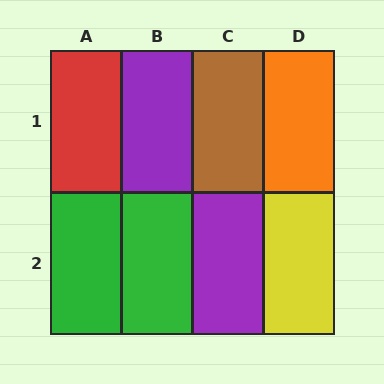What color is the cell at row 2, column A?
Green.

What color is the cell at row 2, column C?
Purple.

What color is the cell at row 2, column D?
Yellow.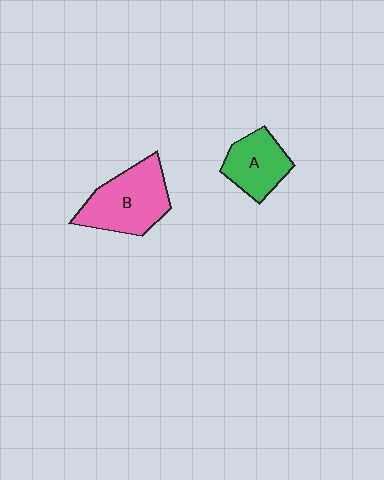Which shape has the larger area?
Shape B (pink).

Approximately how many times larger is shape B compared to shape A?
Approximately 1.4 times.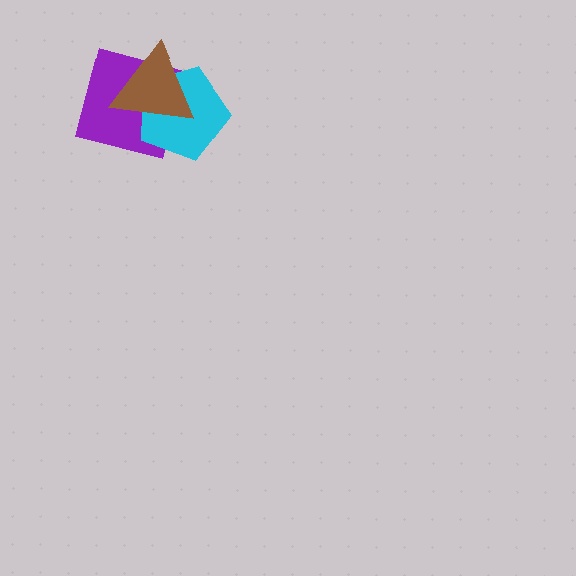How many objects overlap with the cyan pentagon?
2 objects overlap with the cyan pentagon.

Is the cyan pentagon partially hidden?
Yes, it is partially covered by another shape.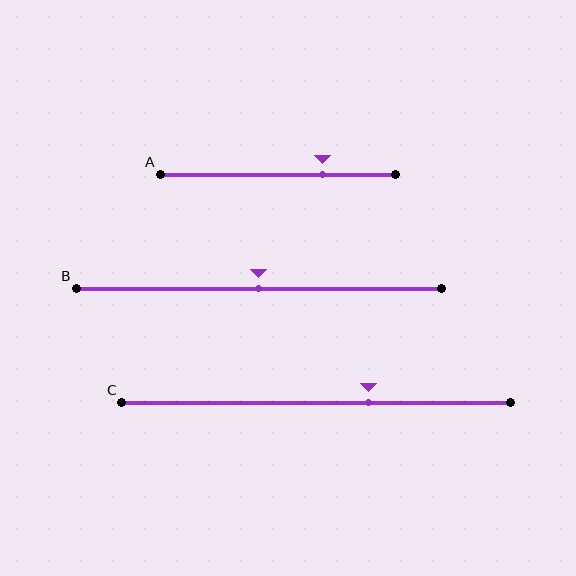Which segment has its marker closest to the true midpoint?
Segment B has its marker closest to the true midpoint.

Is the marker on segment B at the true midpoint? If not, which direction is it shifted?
Yes, the marker on segment B is at the true midpoint.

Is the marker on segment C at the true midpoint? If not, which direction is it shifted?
No, the marker on segment C is shifted to the right by about 13% of the segment length.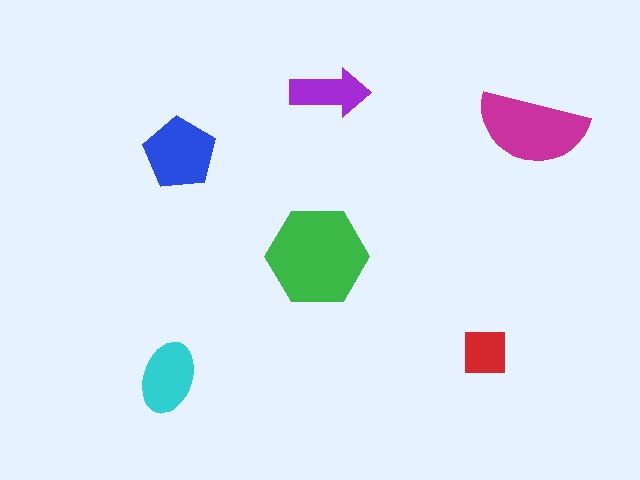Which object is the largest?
The green hexagon.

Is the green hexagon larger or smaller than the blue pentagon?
Larger.